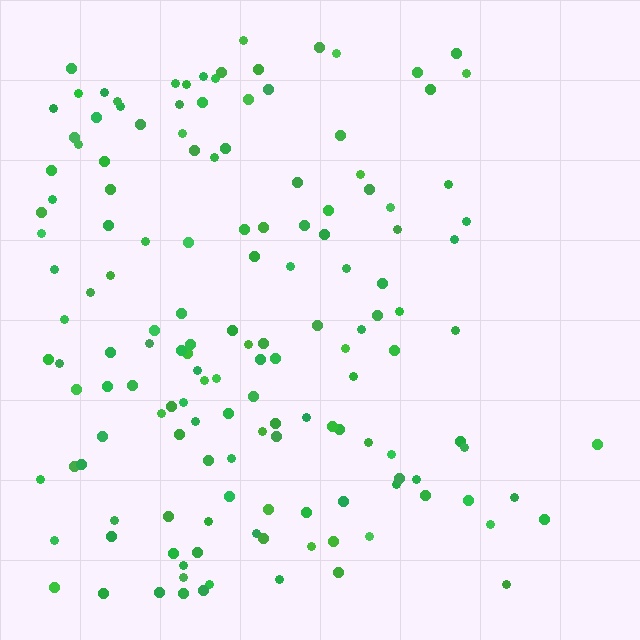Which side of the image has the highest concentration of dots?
The left.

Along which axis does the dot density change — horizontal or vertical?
Horizontal.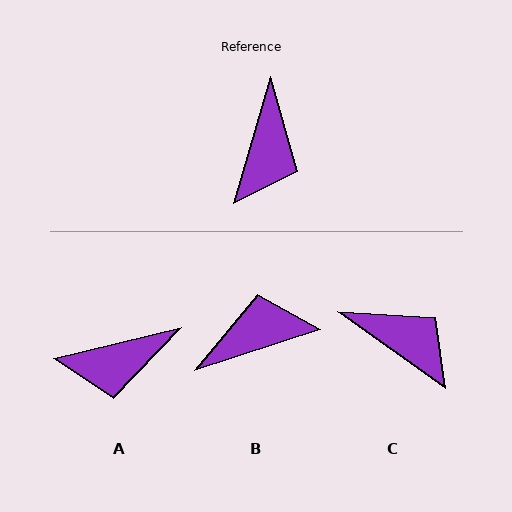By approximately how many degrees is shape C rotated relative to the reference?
Approximately 71 degrees counter-clockwise.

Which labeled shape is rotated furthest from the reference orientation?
B, about 124 degrees away.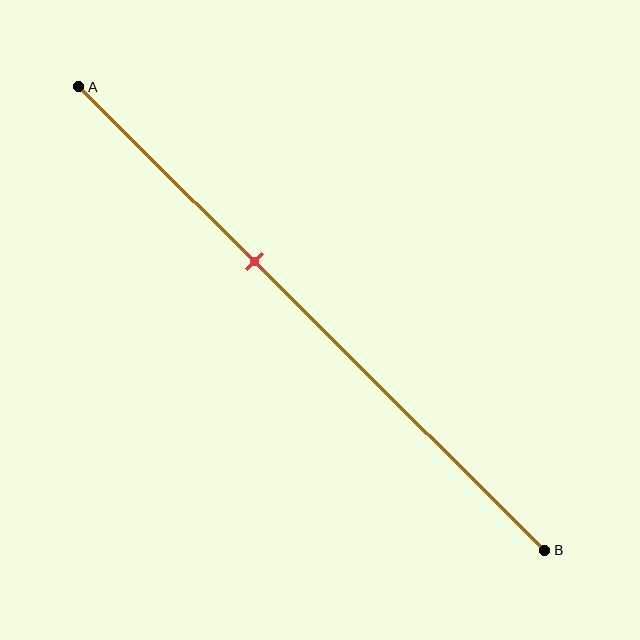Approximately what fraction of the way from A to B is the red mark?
The red mark is approximately 40% of the way from A to B.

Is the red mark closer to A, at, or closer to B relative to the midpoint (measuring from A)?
The red mark is closer to point A than the midpoint of segment AB.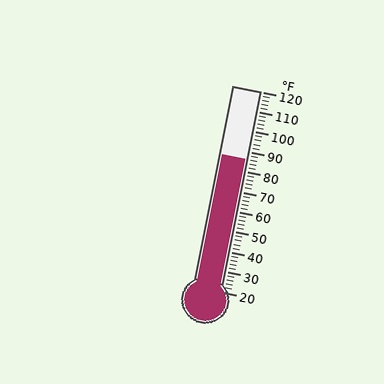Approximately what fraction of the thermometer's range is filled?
The thermometer is filled to approximately 65% of its range.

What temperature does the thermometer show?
The thermometer shows approximately 86°F.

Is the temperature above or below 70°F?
The temperature is above 70°F.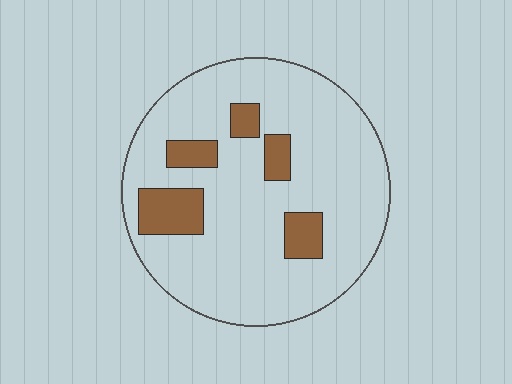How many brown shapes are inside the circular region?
5.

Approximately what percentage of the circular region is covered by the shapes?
Approximately 15%.